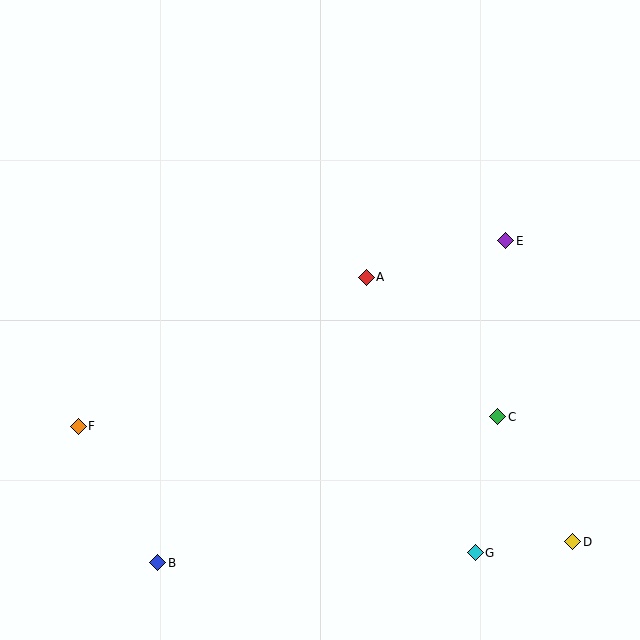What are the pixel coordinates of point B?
Point B is at (158, 563).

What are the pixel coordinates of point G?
Point G is at (475, 553).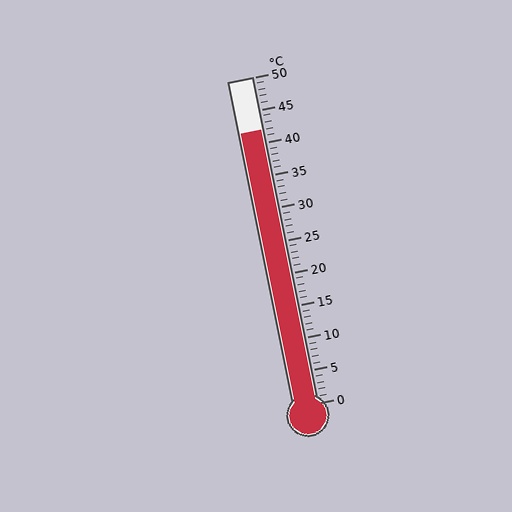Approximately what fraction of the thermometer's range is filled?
The thermometer is filled to approximately 85% of its range.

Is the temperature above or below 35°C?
The temperature is above 35°C.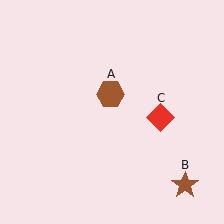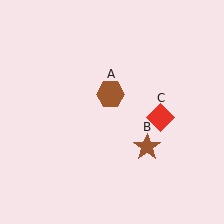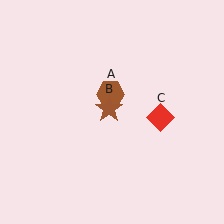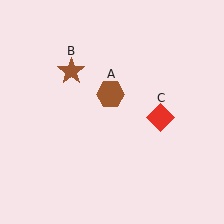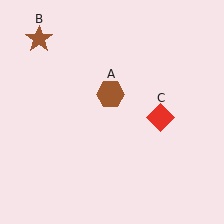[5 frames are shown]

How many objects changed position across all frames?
1 object changed position: brown star (object B).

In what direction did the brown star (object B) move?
The brown star (object B) moved up and to the left.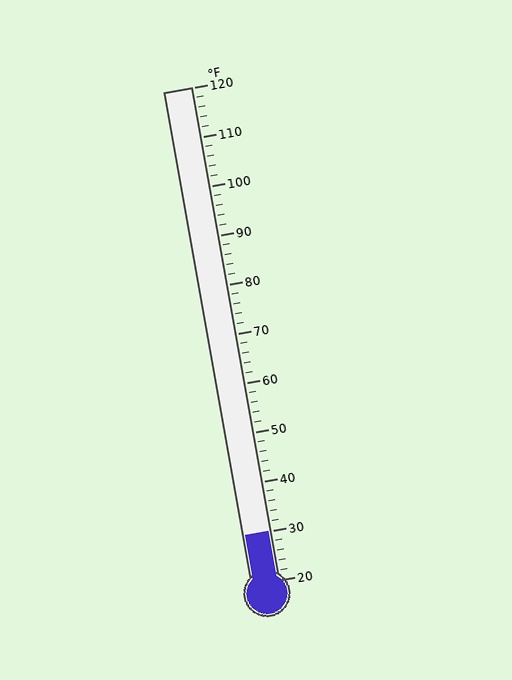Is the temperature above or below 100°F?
The temperature is below 100°F.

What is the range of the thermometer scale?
The thermometer scale ranges from 20°F to 120°F.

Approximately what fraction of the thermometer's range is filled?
The thermometer is filled to approximately 10% of its range.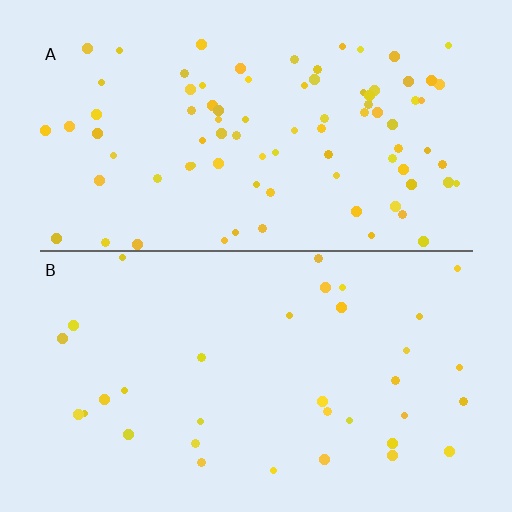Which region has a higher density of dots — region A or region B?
A (the top).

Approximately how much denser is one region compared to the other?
Approximately 2.5× — region A over region B.